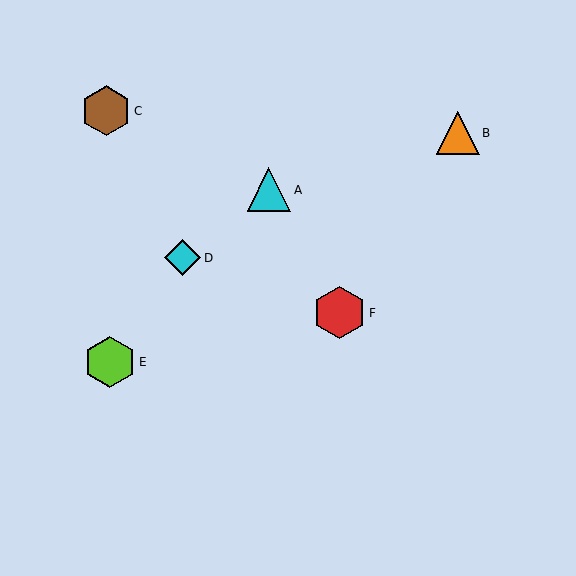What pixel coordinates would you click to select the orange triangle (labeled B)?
Click at (458, 133) to select the orange triangle B.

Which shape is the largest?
The red hexagon (labeled F) is the largest.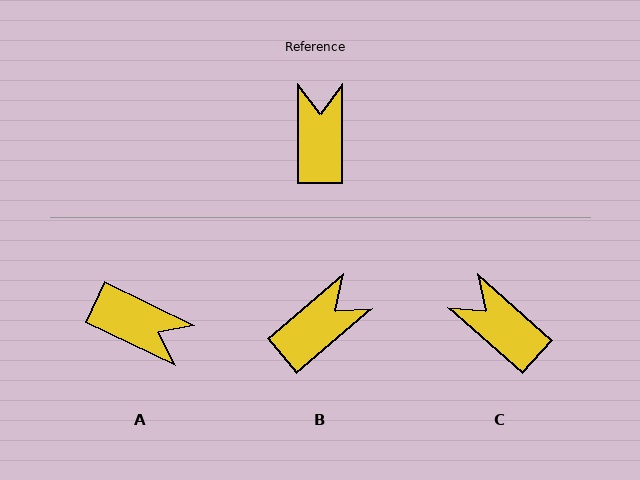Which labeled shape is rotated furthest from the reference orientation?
A, about 116 degrees away.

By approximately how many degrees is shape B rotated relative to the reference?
Approximately 49 degrees clockwise.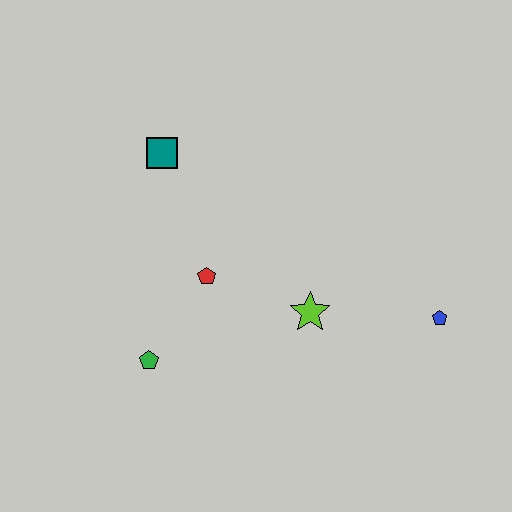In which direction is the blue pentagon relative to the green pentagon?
The blue pentagon is to the right of the green pentagon.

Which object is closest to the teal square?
The red pentagon is closest to the teal square.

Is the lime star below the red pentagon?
Yes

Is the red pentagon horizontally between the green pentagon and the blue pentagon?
Yes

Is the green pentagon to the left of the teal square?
Yes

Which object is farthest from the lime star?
The teal square is farthest from the lime star.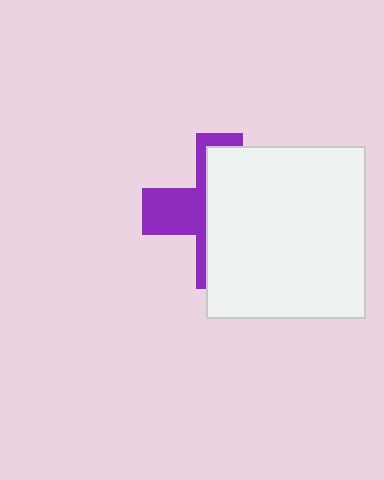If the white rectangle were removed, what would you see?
You would see the complete purple cross.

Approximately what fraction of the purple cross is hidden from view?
Roughly 64% of the purple cross is hidden behind the white rectangle.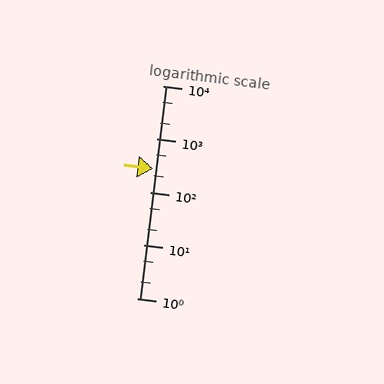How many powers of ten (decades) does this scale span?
The scale spans 4 decades, from 1 to 10000.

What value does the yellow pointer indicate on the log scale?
The pointer indicates approximately 270.